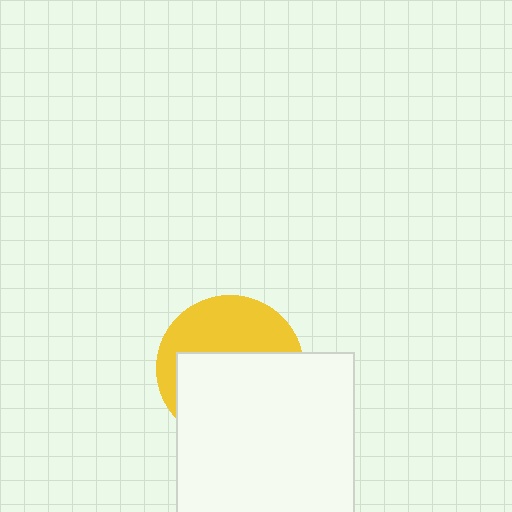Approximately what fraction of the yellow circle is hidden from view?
Roughly 59% of the yellow circle is hidden behind the white square.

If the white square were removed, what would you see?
You would see the complete yellow circle.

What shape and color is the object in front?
The object in front is a white square.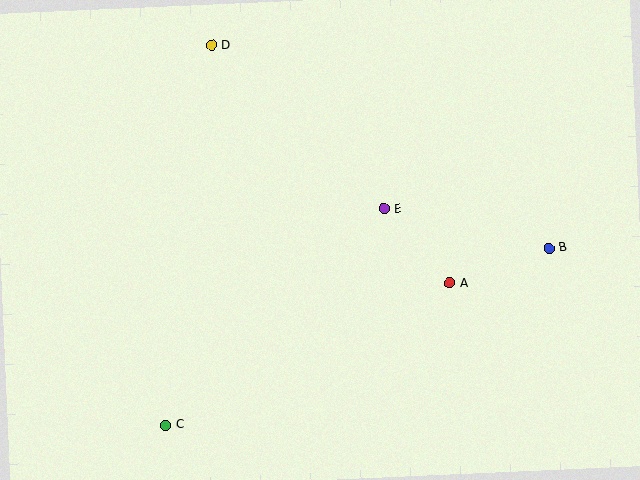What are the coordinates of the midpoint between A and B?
The midpoint between A and B is at (500, 266).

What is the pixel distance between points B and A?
The distance between B and A is 105 pixels.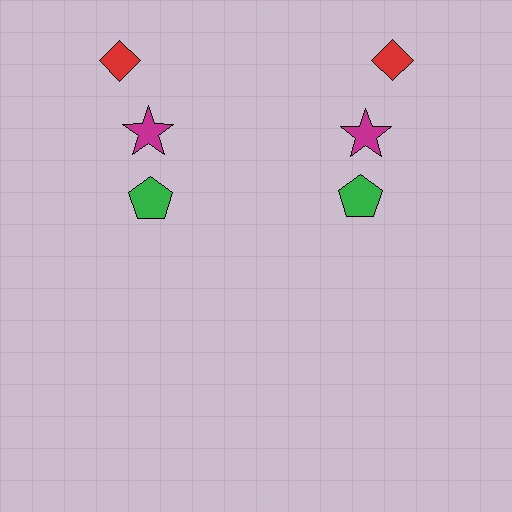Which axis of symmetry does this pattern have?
The pattern has a vertical axis of symmetry running through the center of the image.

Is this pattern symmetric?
Yes, this pattern has bilateral (reflection) symmetry.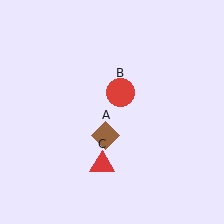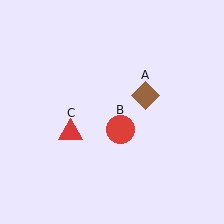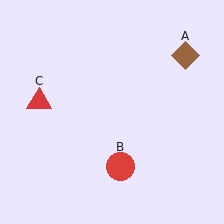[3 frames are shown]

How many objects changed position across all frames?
3 objects changed position: brown diamond (object A), red circle (object B), red triangle (object C).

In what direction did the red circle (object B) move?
The red circle (object B) moved down.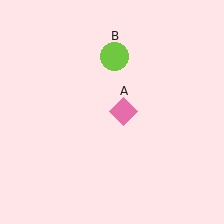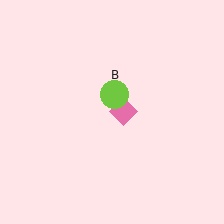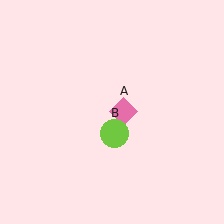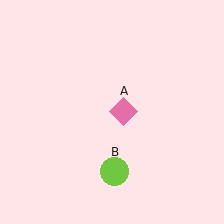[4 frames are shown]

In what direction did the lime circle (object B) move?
The lime circle (object B) moved down.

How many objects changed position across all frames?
1 object changed position: lime circle (object B).